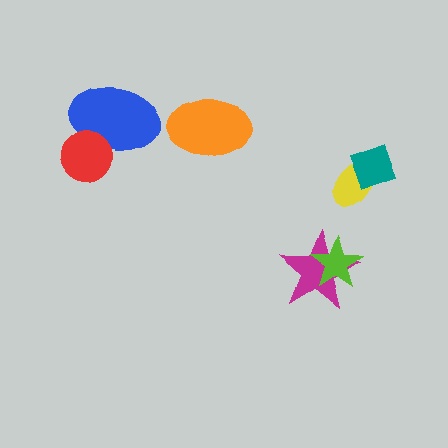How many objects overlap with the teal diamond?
1 object overlaps with the teal diamond.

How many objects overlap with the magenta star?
1 object overlaps with the magenta star.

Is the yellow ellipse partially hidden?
Yes, it is partially covered by another shape.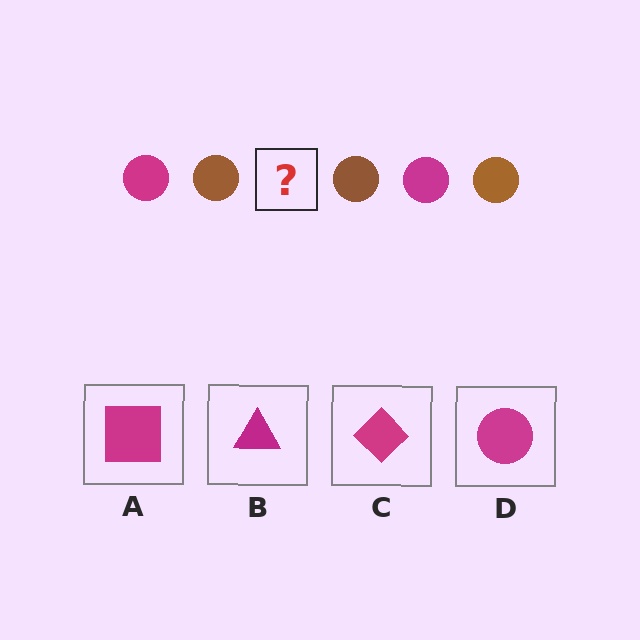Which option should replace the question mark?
Option D.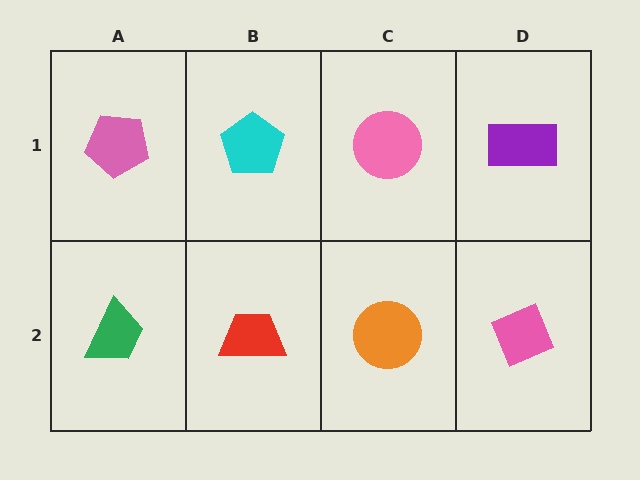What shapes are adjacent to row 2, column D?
A purple rectangle (row 1, column D), an orange circle (row 2, column C).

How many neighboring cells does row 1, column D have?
2.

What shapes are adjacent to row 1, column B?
A red trapezoid (row 2, column B), a pink pentagon (row 1, column A), a pink circle (row 1, column C).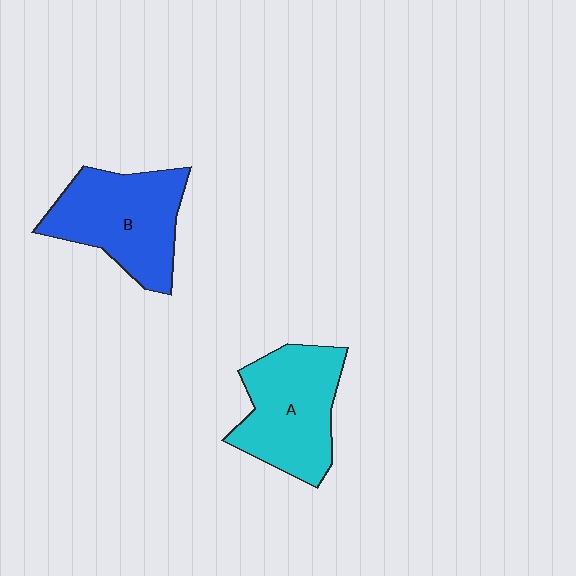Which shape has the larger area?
Shape B (blue).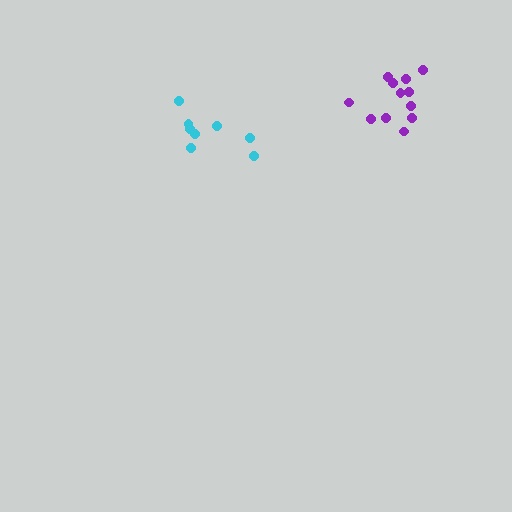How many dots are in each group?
Group 1: 12 dots, Group 2: 8 dots (20 total).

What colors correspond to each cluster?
The clusters are colored: purple, cyan.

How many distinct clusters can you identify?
There are 2 distinct clusters.